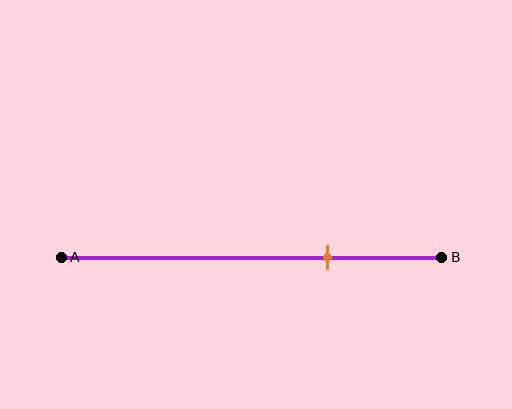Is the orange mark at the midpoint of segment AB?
No, the mark is at about 70% from A, not at the 50% midpoint.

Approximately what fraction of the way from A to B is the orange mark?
The orange mark is approximately 70% of the way from A to B.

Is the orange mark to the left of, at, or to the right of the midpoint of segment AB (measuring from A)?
The orange mark is to the right of the midpoint of segment AB.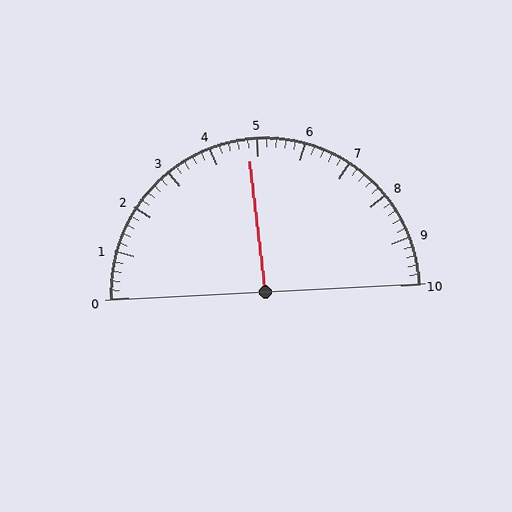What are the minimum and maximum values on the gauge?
The gauge ranges from 0 to 10.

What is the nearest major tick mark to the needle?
The nearest major tick mark is 5.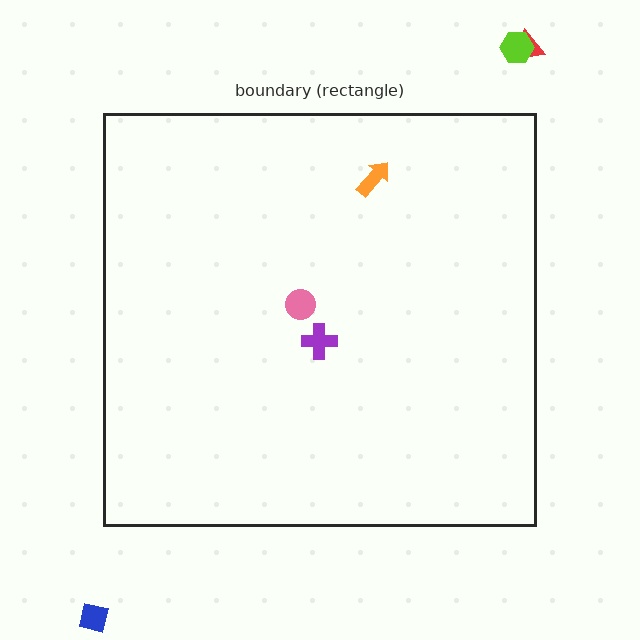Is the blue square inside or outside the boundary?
Outside.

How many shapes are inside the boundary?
3 inside, 3 outside.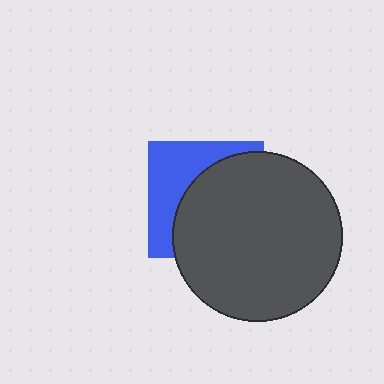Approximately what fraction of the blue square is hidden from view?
Roughly 61% of the blue square is hidden behind the dark gray circle.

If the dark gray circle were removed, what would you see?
You would see the complete blue square.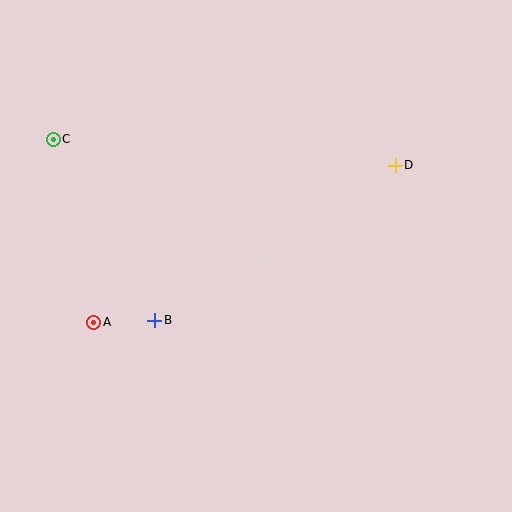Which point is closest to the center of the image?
Point B at (155, 320) is closest to the center.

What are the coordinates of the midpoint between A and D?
The midpoint between A and D is at (245, 244).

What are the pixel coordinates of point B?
Point B is at (155, 320).